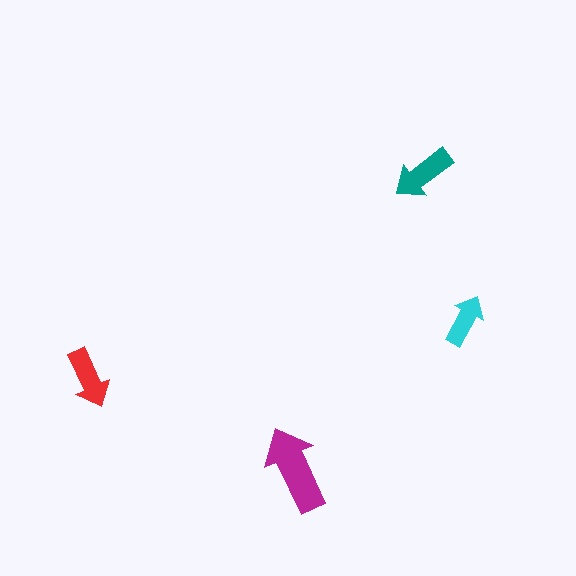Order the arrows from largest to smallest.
the magenta one, the teal one, the red one, the cyan one.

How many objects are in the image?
There are 4 objects in the image.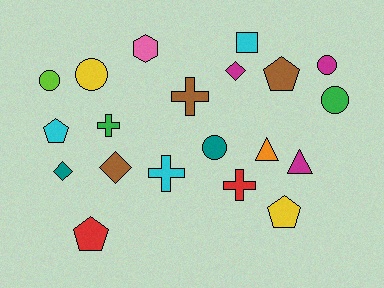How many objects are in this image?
There are 20 objects.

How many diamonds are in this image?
There are 3 diamonds.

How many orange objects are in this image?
There is 1 orange object.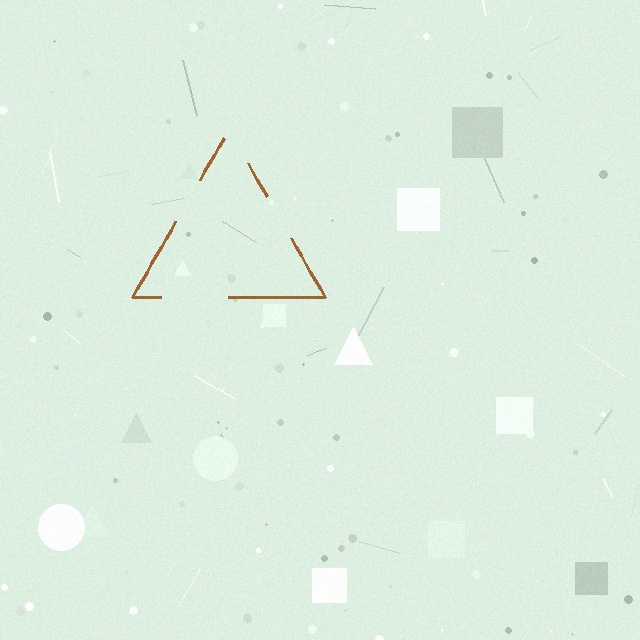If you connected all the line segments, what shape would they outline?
They would outline a triangle.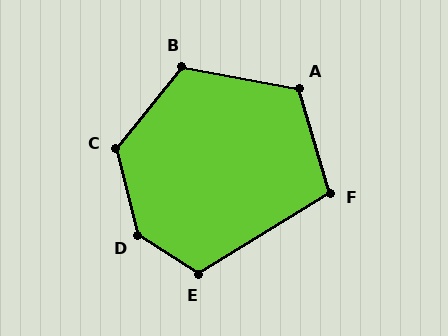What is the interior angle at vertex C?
Approximately 127 degrees (obtuse).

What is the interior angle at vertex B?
Approximately 118 degrees (obtuse).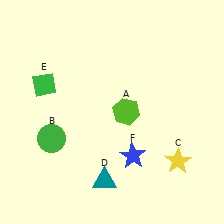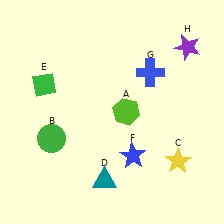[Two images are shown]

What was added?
A blue cross (G), a purple star (H) were added in Image 2.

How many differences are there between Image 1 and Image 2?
There are 2 differences between the two images.